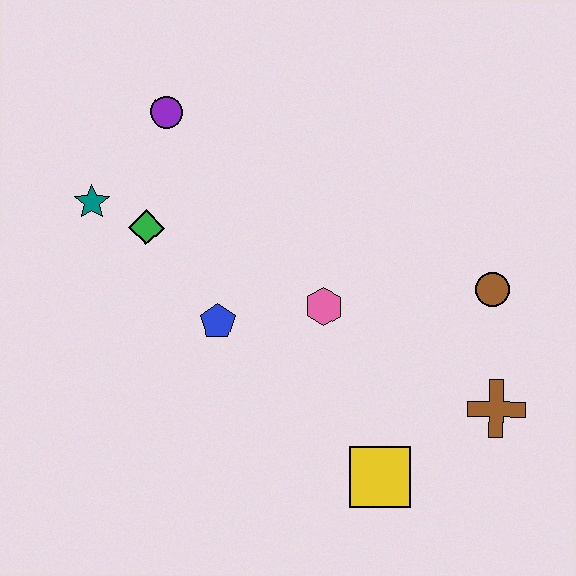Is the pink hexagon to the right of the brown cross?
No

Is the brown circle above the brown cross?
Yes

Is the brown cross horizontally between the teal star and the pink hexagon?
No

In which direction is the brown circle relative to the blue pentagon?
The brown circle is to the right of the blue pentagon.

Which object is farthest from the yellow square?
The purple circle is farthest from the yellow square.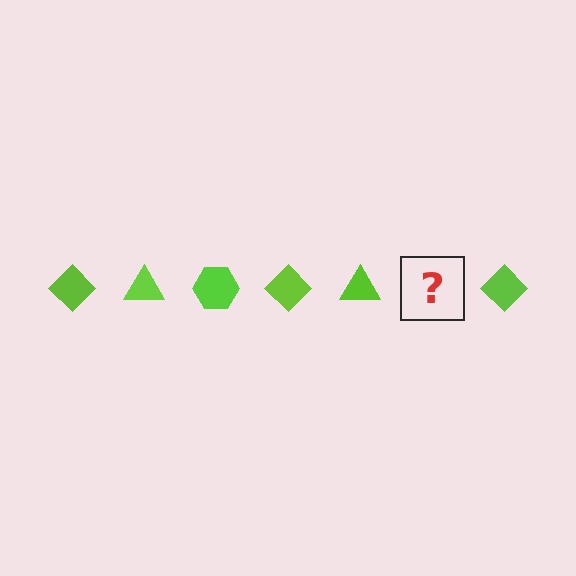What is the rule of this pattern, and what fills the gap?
The rule is that the pattern cycles through diamond, triangle, hexagon shapes in lime. The gap should be filled with a lime hexagon.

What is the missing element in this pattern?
The missing element is a lime hexagon.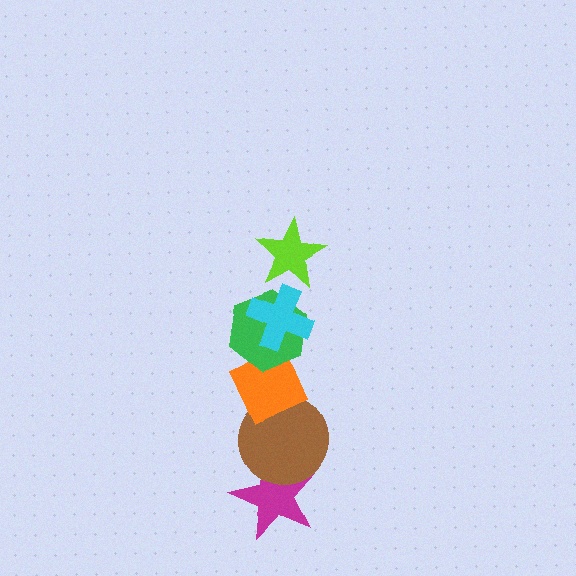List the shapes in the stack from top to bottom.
From top to bottom: the lime star, the cyan cross, the green hexagon, the orange diamond, the brown circle, the magenta star.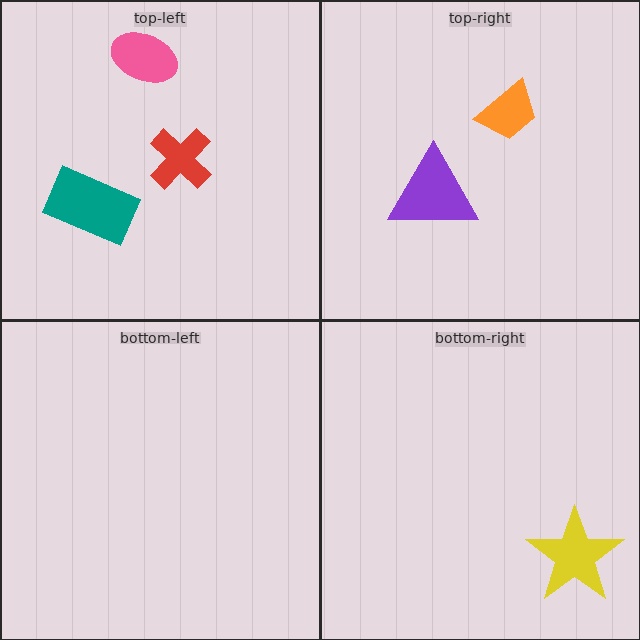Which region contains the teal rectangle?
The top-left region.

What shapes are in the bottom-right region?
The yellow star.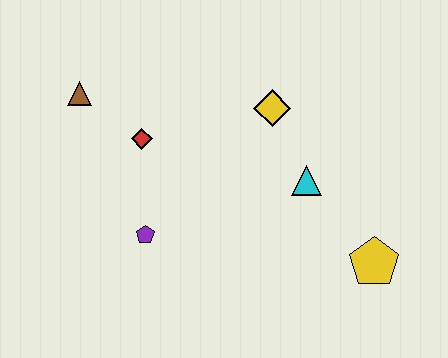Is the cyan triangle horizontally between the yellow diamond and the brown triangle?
No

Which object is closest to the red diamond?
The brown triangle is closest to the red diamond.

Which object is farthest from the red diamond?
The yellow pentagon is farthest from the red diamond.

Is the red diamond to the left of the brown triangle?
No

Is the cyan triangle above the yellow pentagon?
Yes